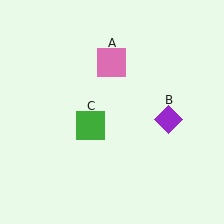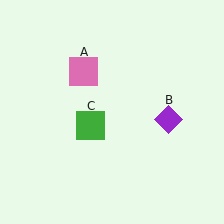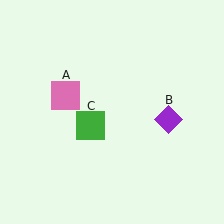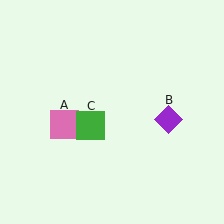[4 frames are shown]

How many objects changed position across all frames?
1 object changed position: pink square (object A).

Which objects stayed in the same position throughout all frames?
Purple diamond (object B) and green square (object C) remained stationary.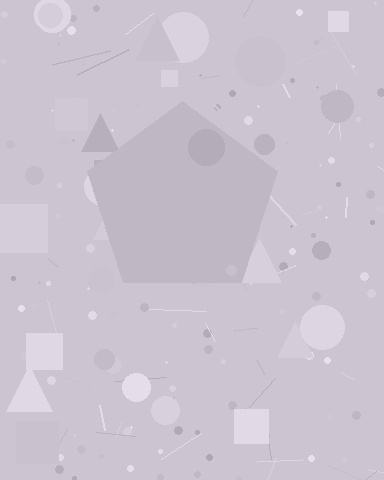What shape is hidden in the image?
A pentagon is hidden in the image.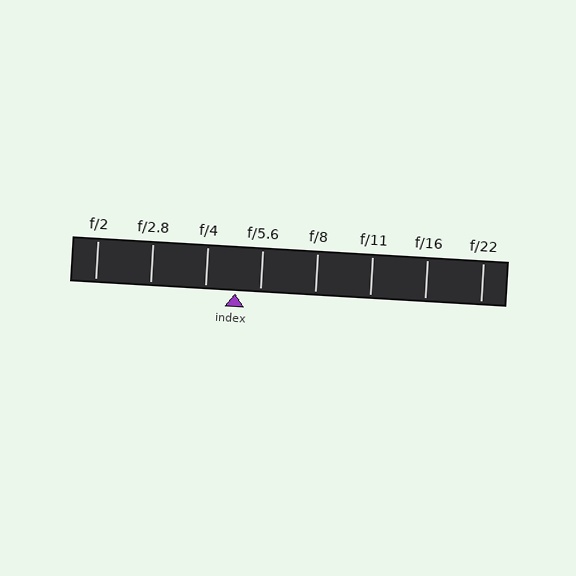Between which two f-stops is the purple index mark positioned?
The index mark is between f/4 and f/5.6.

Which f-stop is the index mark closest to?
The index mark is closest to f/5.6.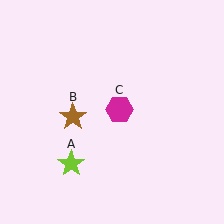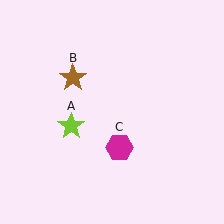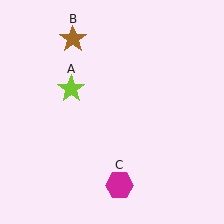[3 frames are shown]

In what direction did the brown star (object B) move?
The brown star (object B) moved up.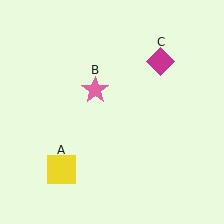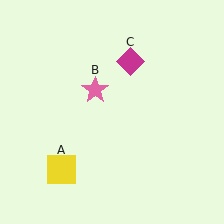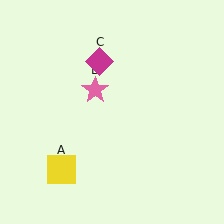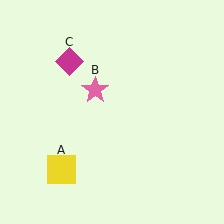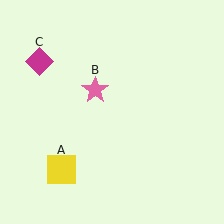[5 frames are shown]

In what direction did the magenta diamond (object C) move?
The magenta diamond (object C) moved left.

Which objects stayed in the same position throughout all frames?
Yellow square (object A) and pink star (object B) remained stationary.